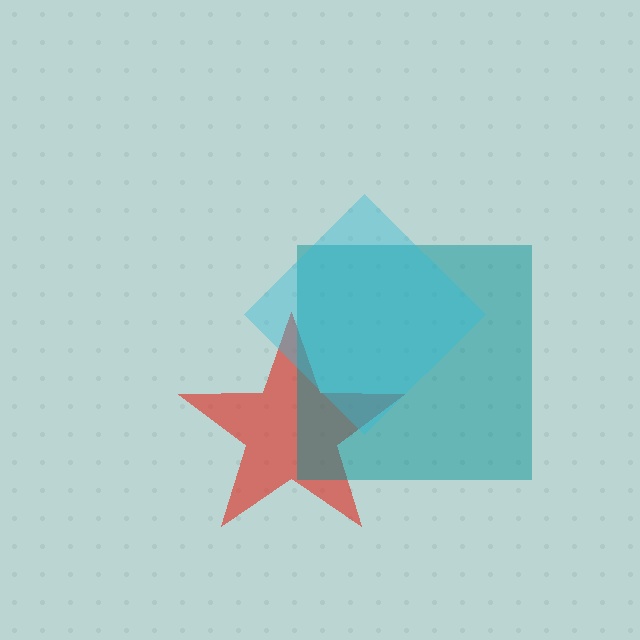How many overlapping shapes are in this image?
There are 3 overlapping shapes in the image.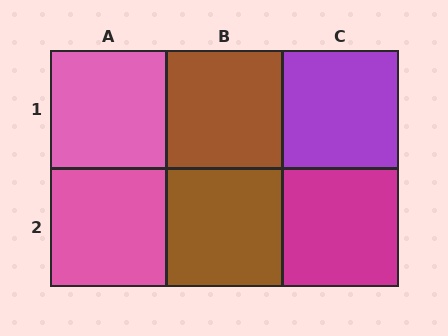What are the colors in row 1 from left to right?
Pink, brown, purple.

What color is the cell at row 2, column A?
Pink.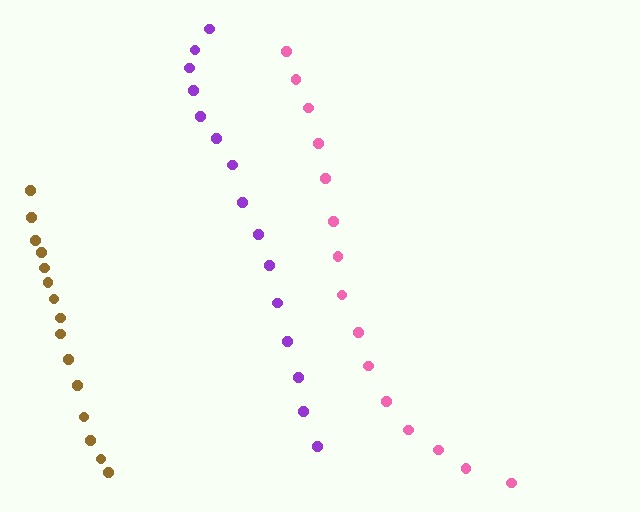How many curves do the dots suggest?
There are 3 distinct paths.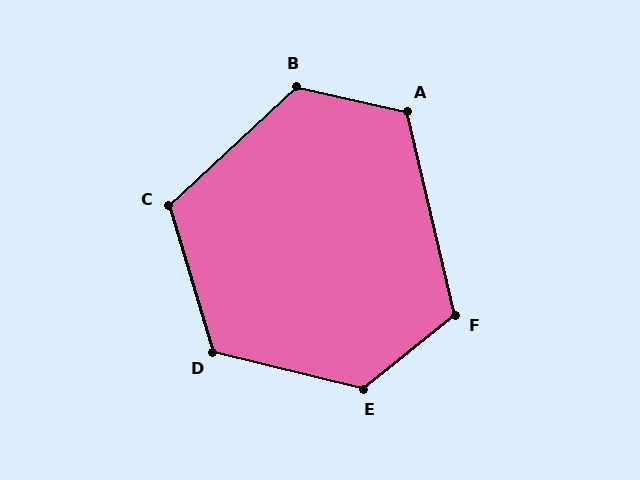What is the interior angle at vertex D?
Approximately 120 degrees (obtuse).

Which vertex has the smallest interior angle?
F, at approximately 115 degrees.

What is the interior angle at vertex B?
Approximately 124 degrees (obtuse).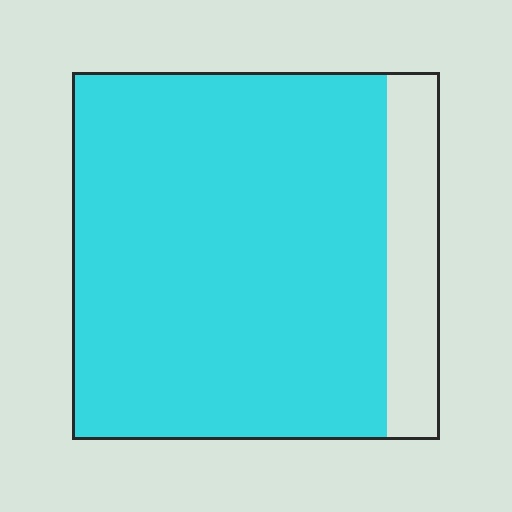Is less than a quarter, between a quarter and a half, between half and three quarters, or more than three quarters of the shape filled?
More than three quarters.